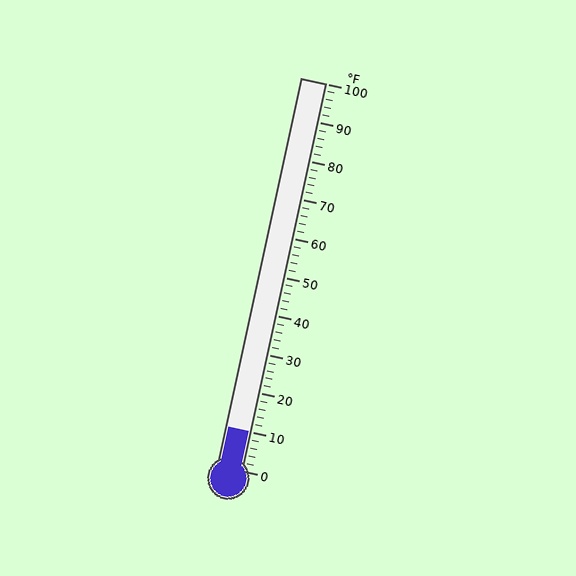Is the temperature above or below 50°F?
The temperature is below 50°F.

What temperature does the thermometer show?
The thermometer shows approximately 10°F.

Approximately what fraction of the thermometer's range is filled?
The thermometer is filled to approximately 10% of its range.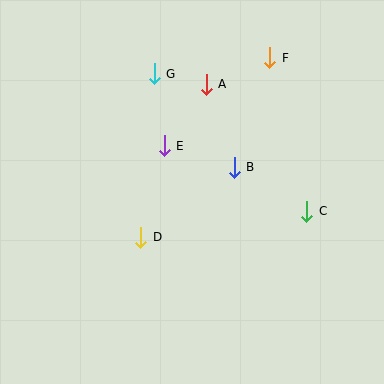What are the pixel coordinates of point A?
Point A is at (206, 84).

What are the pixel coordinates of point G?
Point G is at (154, 74).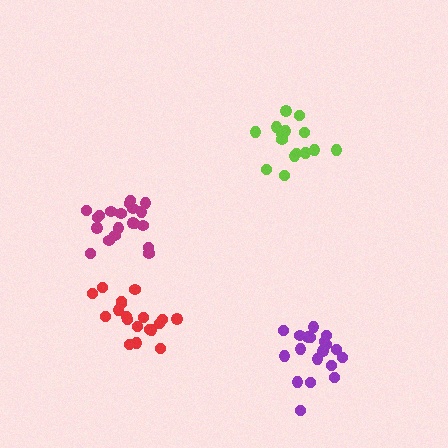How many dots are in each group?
Group 1: 19 dots, Group 2: 20 dots, Group 3: 15 dots, Group 4: 19 dots (73 total).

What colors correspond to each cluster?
The clusters are colored: purple, magenta, lime, red.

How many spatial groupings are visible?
There are 4 spatial groupings.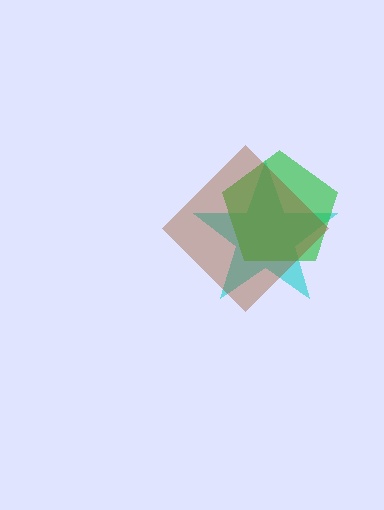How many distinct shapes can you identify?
There are 3 distinct shapes: a cyan star, a green pentagon, a brown diamond.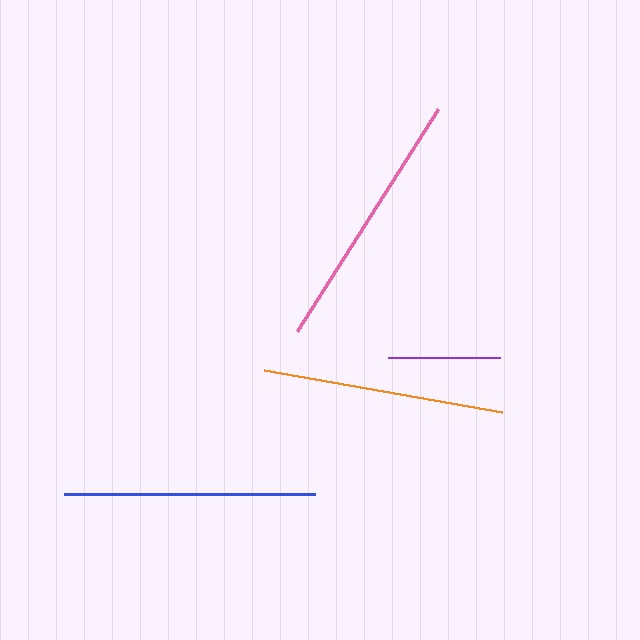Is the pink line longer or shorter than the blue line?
The pink line is longer than the blue line.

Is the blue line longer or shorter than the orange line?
The blue line is longer than the orange line.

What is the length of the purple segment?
The purple segment is approximately 113 pixels long.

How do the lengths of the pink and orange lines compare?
The pink and orange lines are approximately the same length.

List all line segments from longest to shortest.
From longest to shortest: pink, blue, orange, purple.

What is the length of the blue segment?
The blue segment is approximately 251 pixels long.